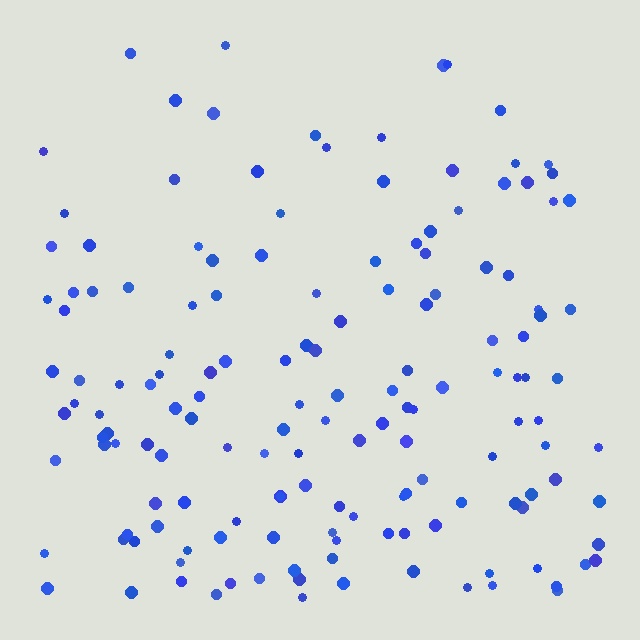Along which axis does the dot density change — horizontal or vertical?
Vertical.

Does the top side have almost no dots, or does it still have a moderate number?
Still a moderate number, just noticeably fewer than the bottom.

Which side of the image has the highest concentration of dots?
The bottom.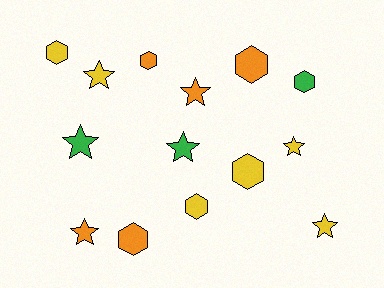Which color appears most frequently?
Yellow, with 6 objects.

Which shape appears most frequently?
Hexagon, with 7 objects.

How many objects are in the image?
There are 14 objects.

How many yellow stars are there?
There are 3 yellow stars.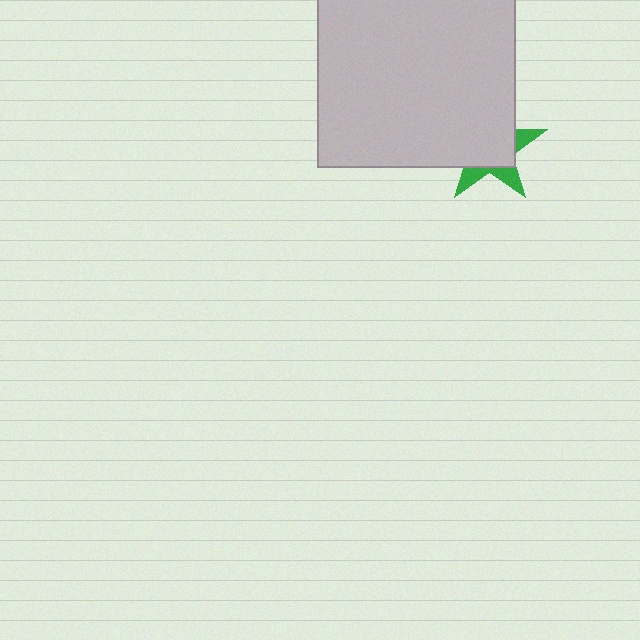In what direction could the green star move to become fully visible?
The green star could move toward the lower-right. That would shift it out from behind the light gray square entirely.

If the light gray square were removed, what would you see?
You would see the complete green star.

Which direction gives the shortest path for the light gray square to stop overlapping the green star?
Moving toward the upper-left gives the shortest separation.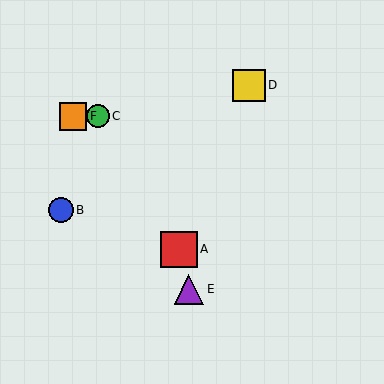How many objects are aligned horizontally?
2 objects (C, F) are aligned horizontally.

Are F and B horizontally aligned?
No, F is at y≈116 and B is at y≈210.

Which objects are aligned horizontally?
Objects C, F are aligned horizontally.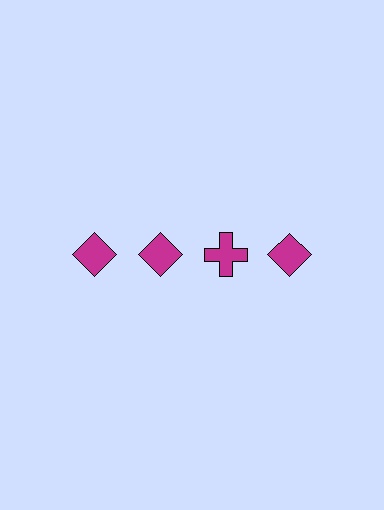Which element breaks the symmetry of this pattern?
The magenta cross in the top row, center column breaks the symmetry. All other shapes are magenta diamonds.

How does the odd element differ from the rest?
It has a different shape: cross instead of diamond.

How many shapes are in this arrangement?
There are 4 shapes arranged in a grid pattern.